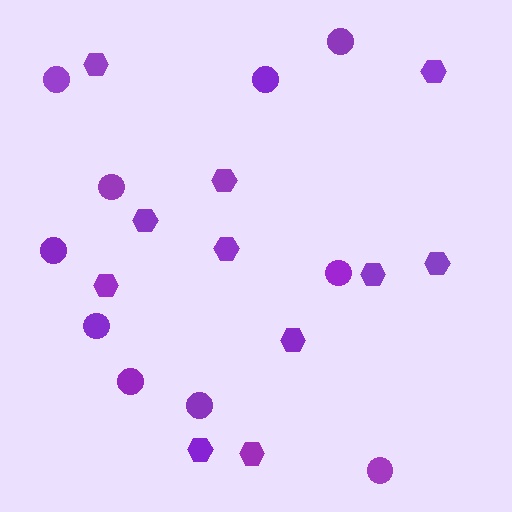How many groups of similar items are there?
There are 2 groups: one group of circles (10) and one group of hexagons (11).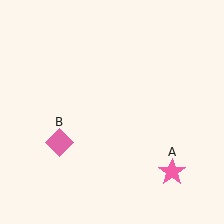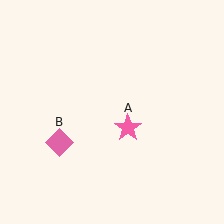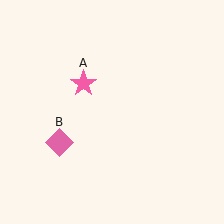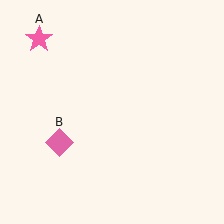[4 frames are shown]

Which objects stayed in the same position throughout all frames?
Pink diamond (object B) remained stationary.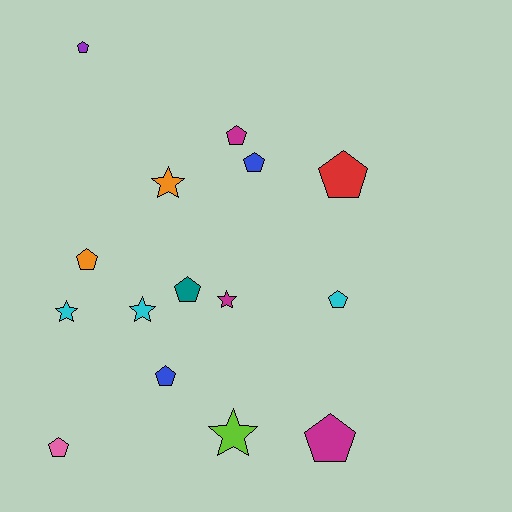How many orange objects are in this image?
There are 2 orange objects.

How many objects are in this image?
There are 15 objects.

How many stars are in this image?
There are 5 stars.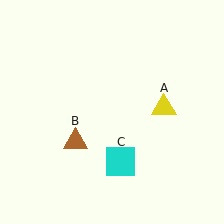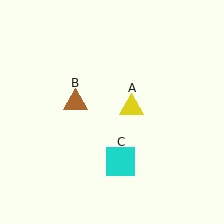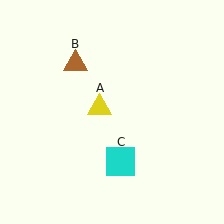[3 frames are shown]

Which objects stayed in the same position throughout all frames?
Cyan square (object C) remained stationary.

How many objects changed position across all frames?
2 objects changed position: yellow triangle (object A), brown triangle (object B).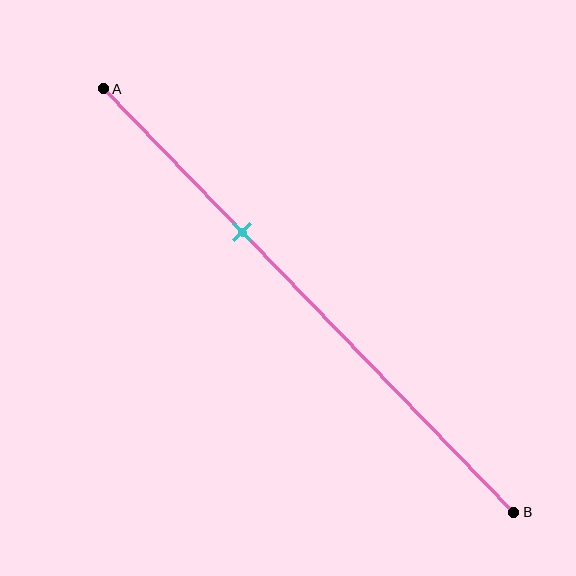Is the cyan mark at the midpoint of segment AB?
No, the mark is at about 35% from A, not at the 50% midpoint.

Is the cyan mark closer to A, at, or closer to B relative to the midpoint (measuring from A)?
The cyan mark is closer to point A than the midpoint of segment AB.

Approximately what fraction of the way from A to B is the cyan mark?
The cyan mark is approximately 35% of the way from A to B.